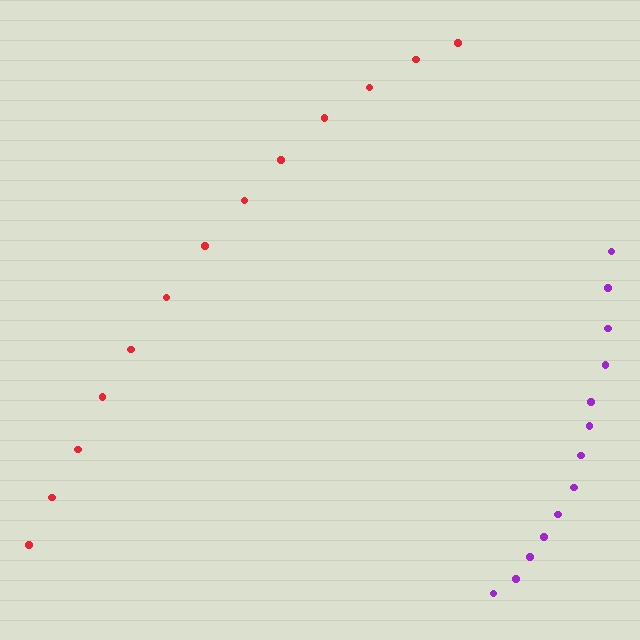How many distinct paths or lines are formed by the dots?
There are 2 distinct paths.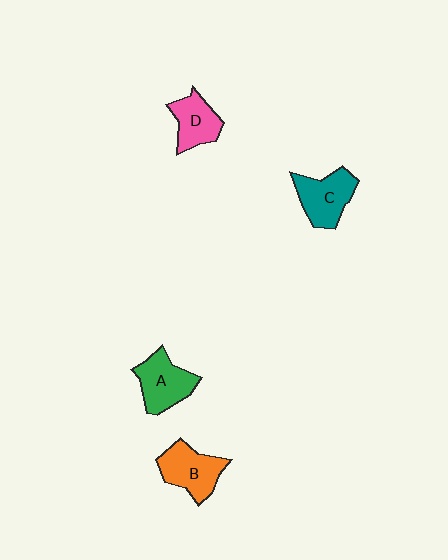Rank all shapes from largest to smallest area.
From largest to smallest: B (orange), C (teal), A (green), D (pink).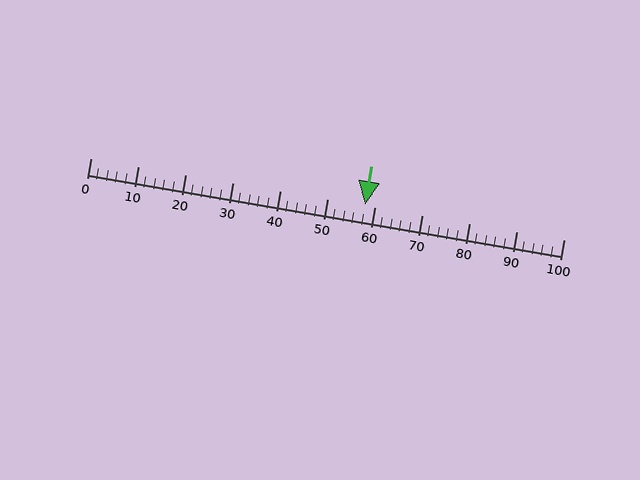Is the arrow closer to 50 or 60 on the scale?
The arrow is closer to 60.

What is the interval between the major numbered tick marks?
The major tick marks are spaced 10 units apart.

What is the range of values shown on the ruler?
The ruler shows values from 0 to 100.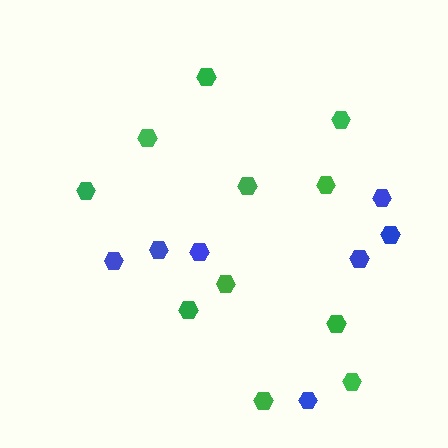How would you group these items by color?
There are 2 groups: one group of green hexagons (11) and one group of blue hexagons (7).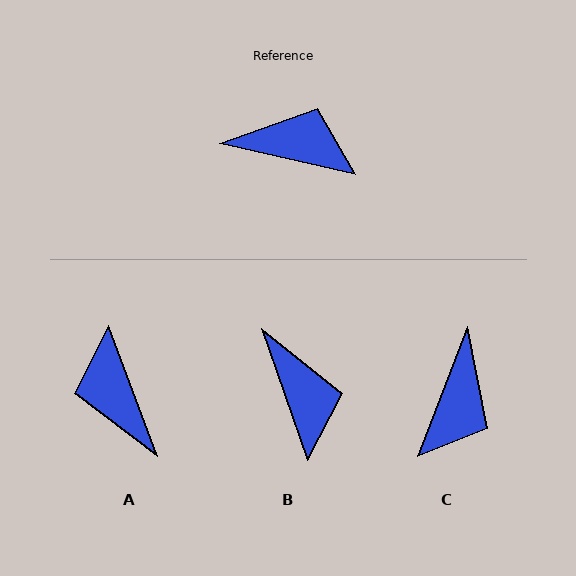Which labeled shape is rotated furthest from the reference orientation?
A, about 124 degrees away.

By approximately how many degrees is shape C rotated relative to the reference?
Approximately 98 degrees clockwise.